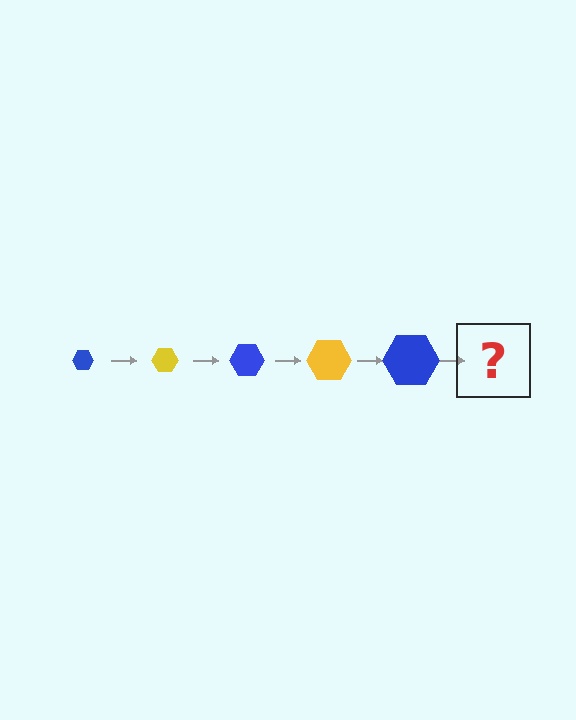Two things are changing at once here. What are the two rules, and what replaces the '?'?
The two rules are that the hexagon grows larger each step and the color cycles through blue and yellow. The '?' should be a yellow hexagon, larger than the previous one.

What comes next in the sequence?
The next element should be a yellow hexagon, larger than the previous one.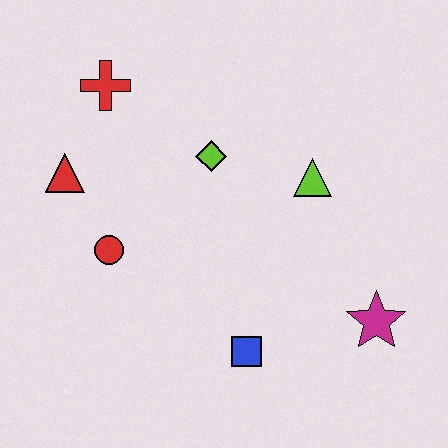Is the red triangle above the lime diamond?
No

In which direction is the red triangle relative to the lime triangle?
The red triangle is to the left of the lime triangle.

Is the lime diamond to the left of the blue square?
Yes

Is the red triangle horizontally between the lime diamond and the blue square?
No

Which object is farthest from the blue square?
The red cross is farthest from the blue square.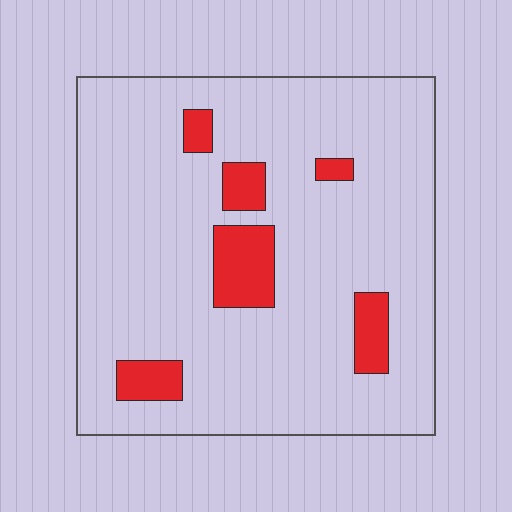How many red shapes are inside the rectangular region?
6.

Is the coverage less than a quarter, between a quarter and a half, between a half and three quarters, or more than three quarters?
Less than a quarter.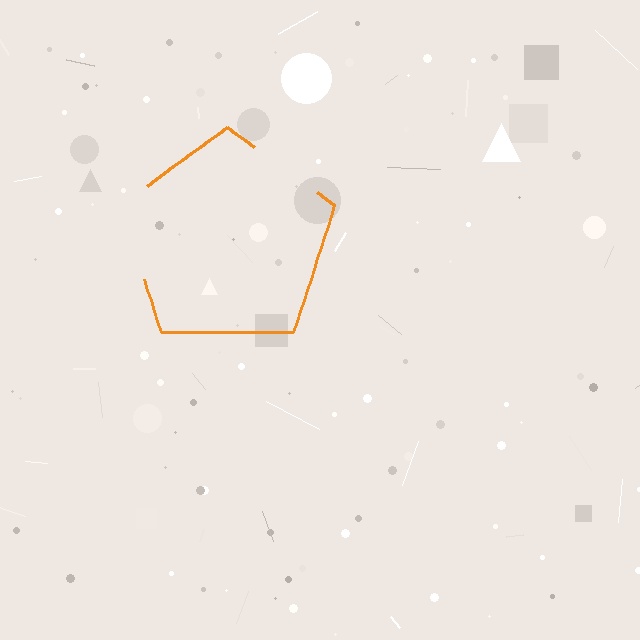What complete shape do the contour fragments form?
The contour fragments form a pentagon.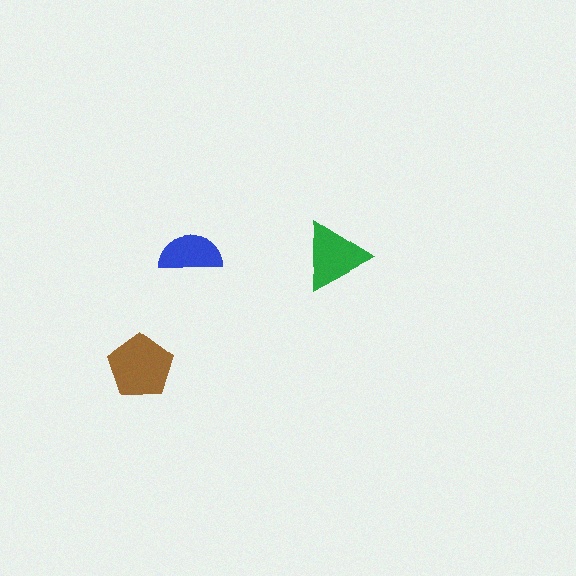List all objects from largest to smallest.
The brown pentagon, the green triangle, the blue semicircle.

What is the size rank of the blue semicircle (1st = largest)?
3rd.